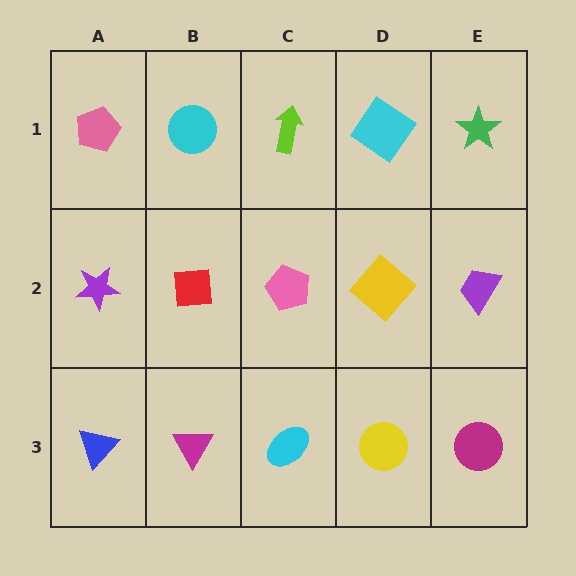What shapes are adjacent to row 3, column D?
A yellow diamond (row 2, column D), a cyan ellipse (row 3, column C), a magenta circle (row 3, column E).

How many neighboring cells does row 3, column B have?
3.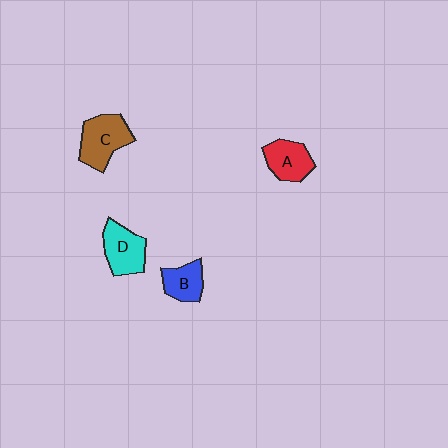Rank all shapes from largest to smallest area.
From largest to smallest: C (brown), D (cyan), A (red), B (blue).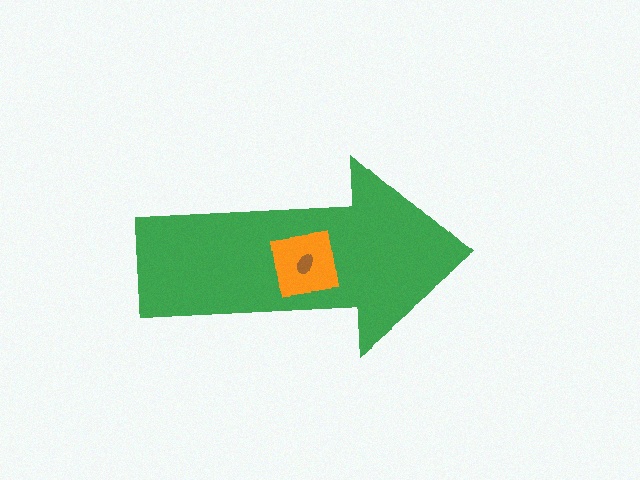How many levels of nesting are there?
3.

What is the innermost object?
The brown ellipse.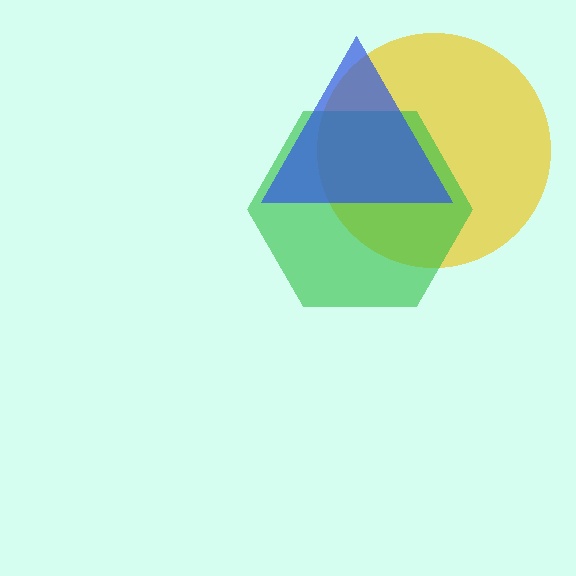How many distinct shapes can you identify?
There are 3 distinct shapes: a yellow circle, a green hexagon, a blue triangle.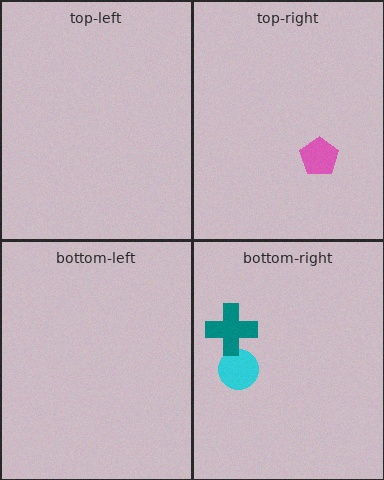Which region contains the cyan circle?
The bottom-right region.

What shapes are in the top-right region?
The pink pentagon.